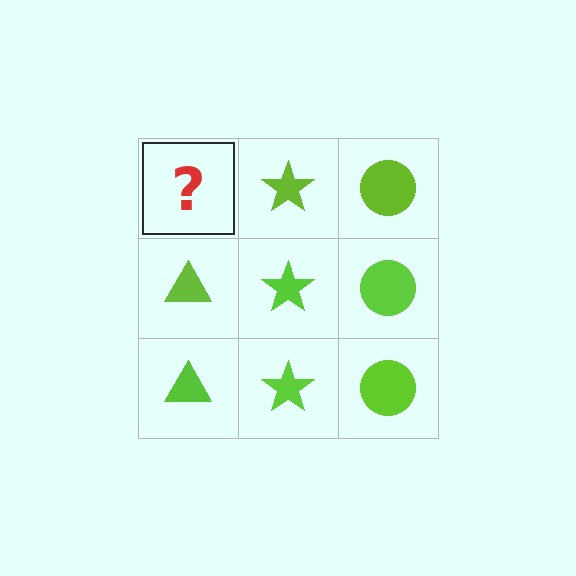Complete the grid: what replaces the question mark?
The question mark should be replaced with a lime triangle.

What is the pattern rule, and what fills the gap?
The rule is that each column has a consistent shape. The gap should be filled with a lime triangle.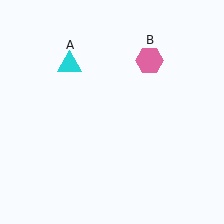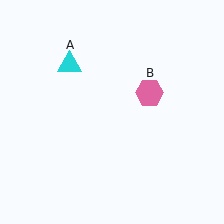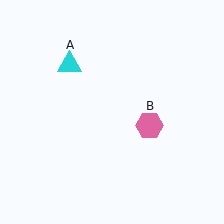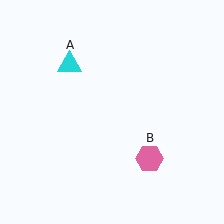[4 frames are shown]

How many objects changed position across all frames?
1 object changed position: pink hexagon (object B).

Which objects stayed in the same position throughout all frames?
Cyan triangle (object A) remained stationary.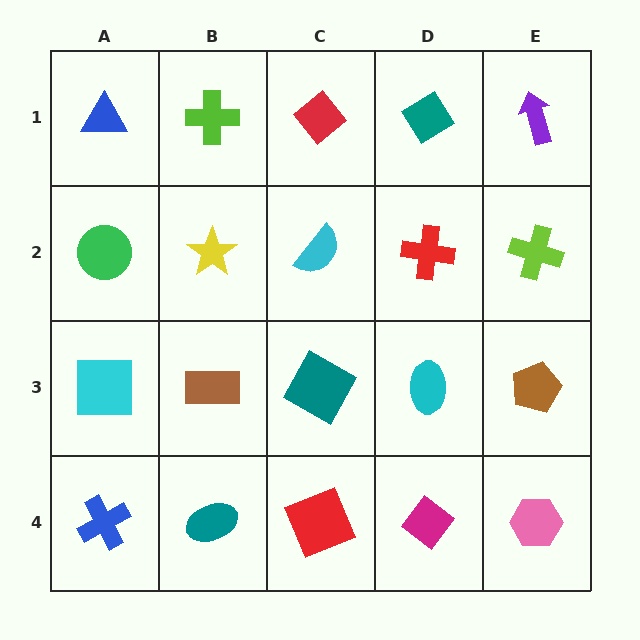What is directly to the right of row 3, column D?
A brown pentagon.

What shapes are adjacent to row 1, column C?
A cyan semicircle (row 2, column C), a lime cross (row 1, column B), a teal diamond (row 1, column D).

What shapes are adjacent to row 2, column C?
A red diamond (row 1, column C), a teal square (row 3, column C), a yellow star (row 2, column B), a red cross (row 2, column D).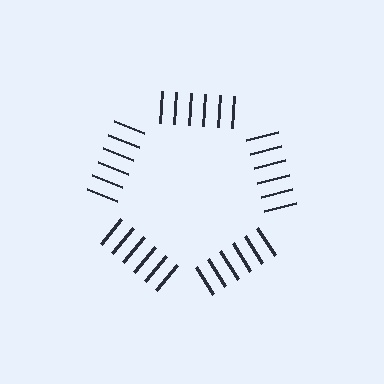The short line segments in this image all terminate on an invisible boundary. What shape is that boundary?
An illusory pentagon — the line segments terminate on its edges but no continuous stroke is drawn.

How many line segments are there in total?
30 — 6 along each of the 5 edges.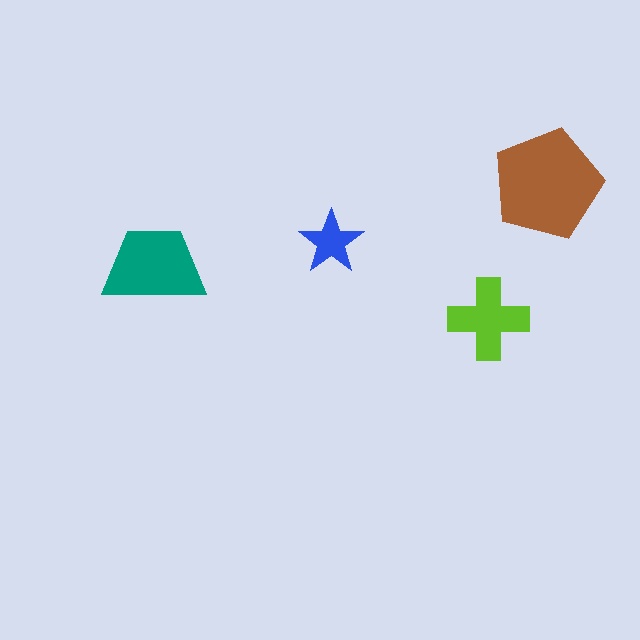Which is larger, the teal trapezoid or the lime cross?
The teal trapezoid.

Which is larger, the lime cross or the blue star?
The lime cross.